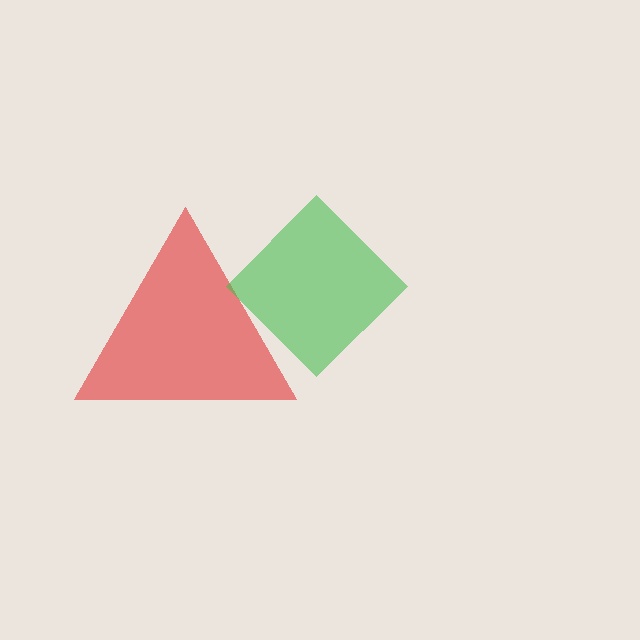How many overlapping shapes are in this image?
There are 2 overlapping shapes in the image.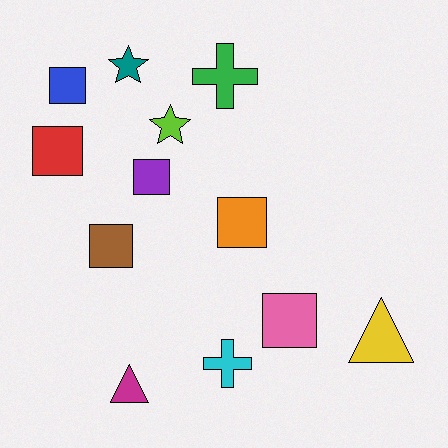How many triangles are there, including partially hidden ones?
There are 2 triangles.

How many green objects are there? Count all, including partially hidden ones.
There is 1 green object.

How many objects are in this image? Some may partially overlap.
There are 12 objects.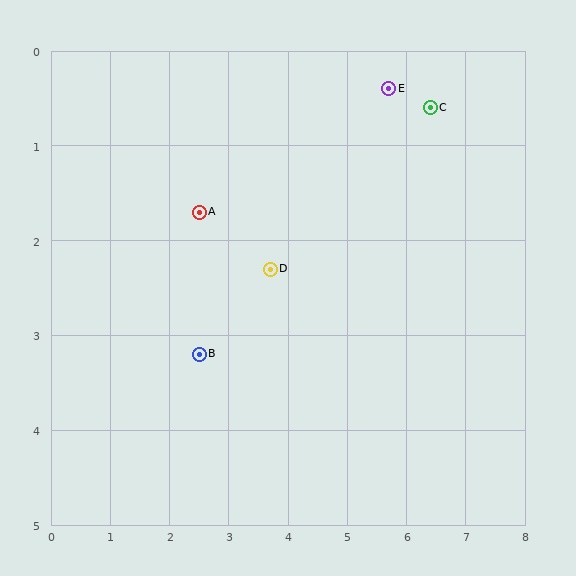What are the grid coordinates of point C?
Point C is at approximately (6.4, 0.6).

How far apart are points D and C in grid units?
Points D and C are about 3.2 grid units apart.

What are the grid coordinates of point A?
Point A is at approximately (2.5, 1.7).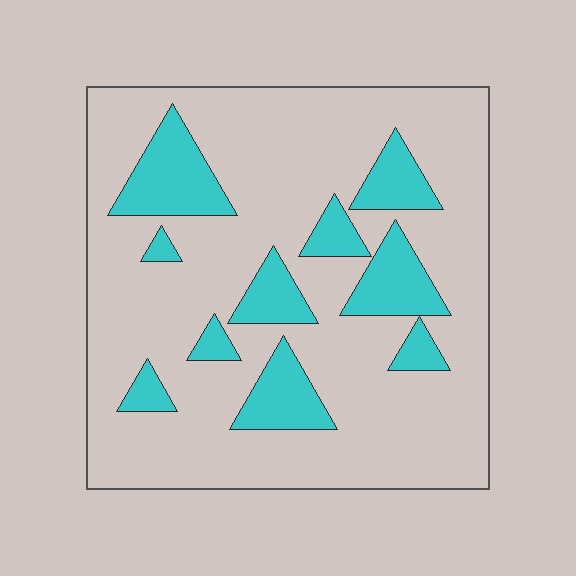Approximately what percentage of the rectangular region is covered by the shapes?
Approximately 20%.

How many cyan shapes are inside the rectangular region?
10.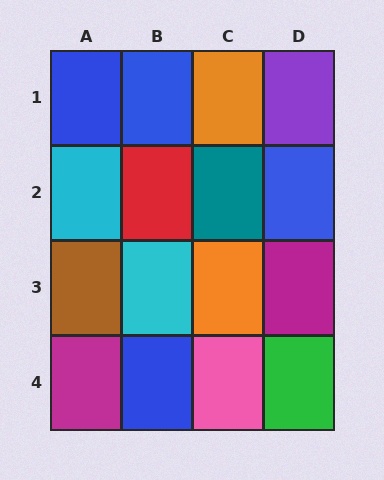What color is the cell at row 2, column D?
Blue.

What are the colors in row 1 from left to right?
Blue, blue, orange, purple.